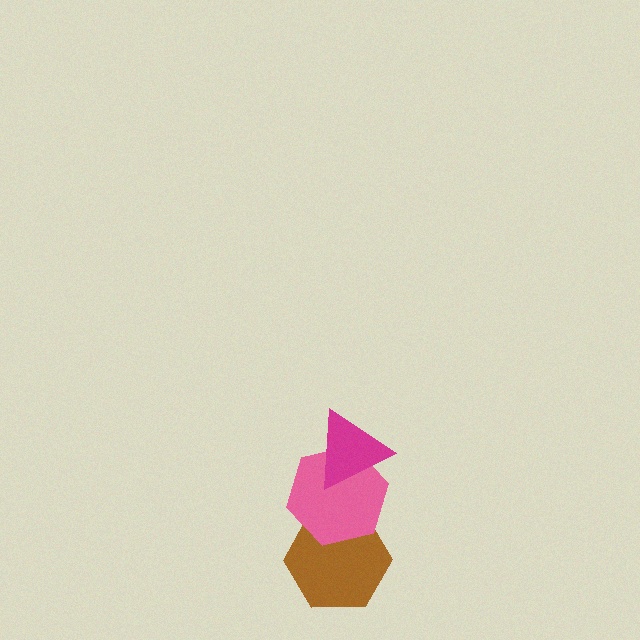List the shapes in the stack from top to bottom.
From top to bottom: the magenta triangle, the pink hexagon, the brown hexagon.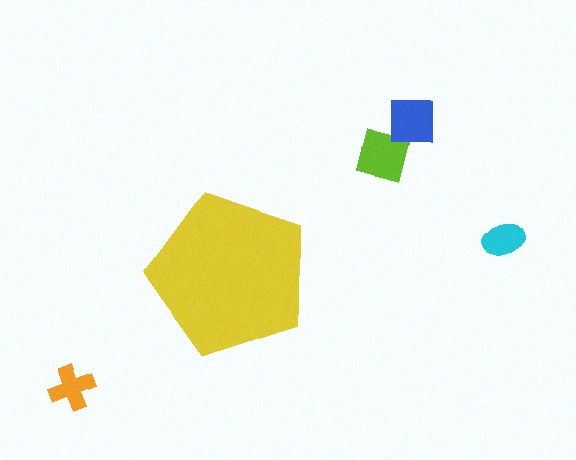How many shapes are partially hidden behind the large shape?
0 shapes are partially hidden.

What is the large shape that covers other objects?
A yellow pentagon.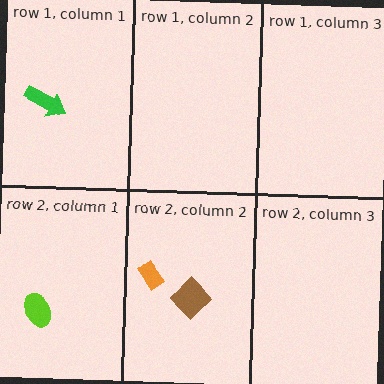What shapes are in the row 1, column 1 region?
The green arrow.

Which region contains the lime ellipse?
The row 2, column 1 region.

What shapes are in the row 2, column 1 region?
The lime ellipse.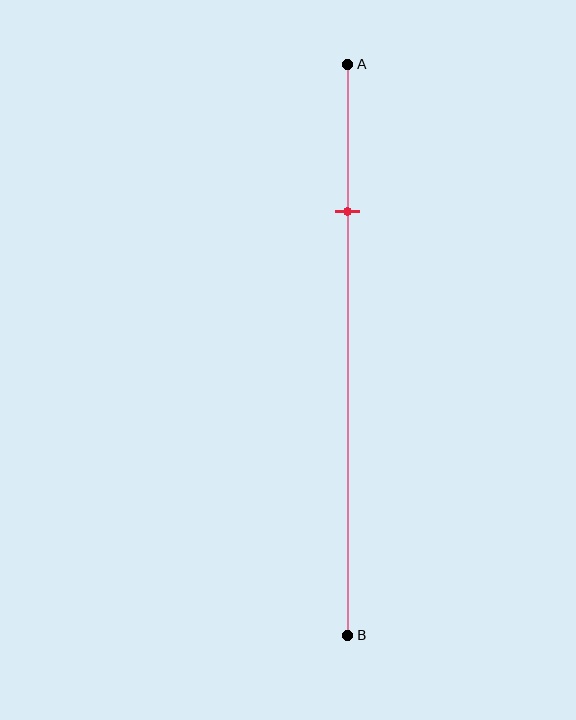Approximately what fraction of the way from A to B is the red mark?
The red mark is approximately 25% of the way from A to B.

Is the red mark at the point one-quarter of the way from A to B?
Yes, the mark is approximately at the one-quarter point.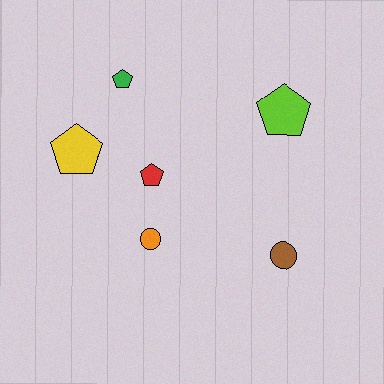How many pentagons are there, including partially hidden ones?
There are 4 pentagons.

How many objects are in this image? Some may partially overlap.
There are 6 objects.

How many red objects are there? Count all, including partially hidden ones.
There is 1 red object.